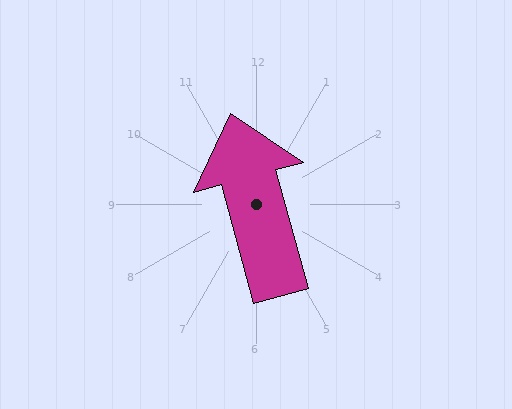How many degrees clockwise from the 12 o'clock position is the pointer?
Approximately 345 degrees.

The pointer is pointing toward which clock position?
Roughly 11 o'clock.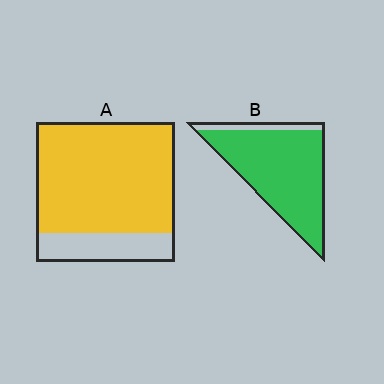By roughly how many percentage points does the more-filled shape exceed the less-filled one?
By roughly 10 percentage points (B over A).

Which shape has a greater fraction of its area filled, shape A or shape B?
Shape B.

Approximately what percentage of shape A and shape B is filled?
A is approximately 80% and B is approximately 90%.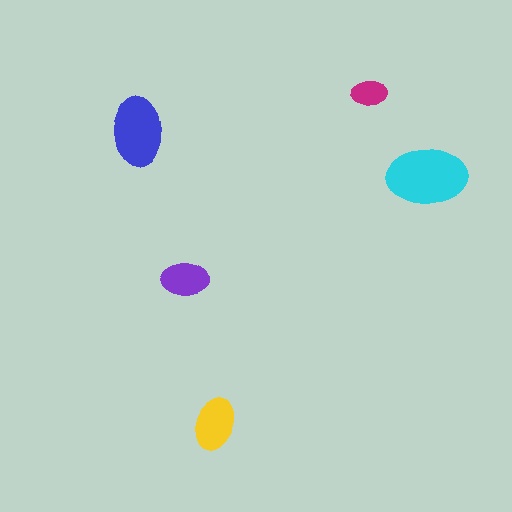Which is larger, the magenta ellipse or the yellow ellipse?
The yellow one.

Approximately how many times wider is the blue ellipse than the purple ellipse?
About 1.5 times wider.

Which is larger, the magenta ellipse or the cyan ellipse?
The cyan one.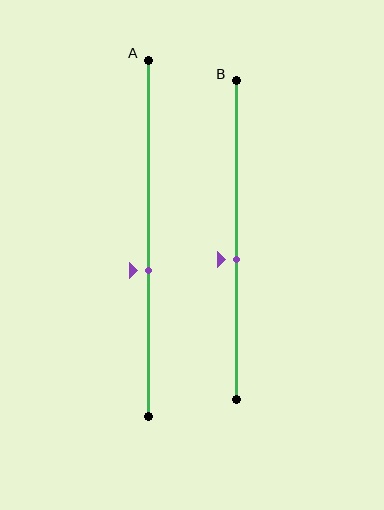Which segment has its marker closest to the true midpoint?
Segment B has its marker closest to the true midpoint.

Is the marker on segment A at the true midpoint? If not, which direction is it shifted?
No, the marker on segment A is shifted downward by about 9% of the segment length.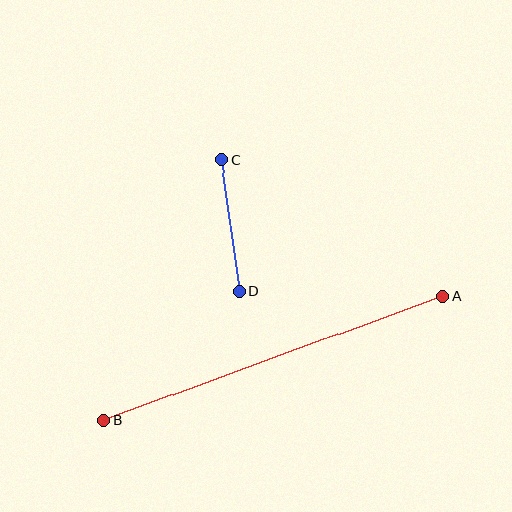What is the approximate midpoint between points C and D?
The midpoint is at approximately (230, 225) pixels.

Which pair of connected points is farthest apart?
Points A and B are farthest apart.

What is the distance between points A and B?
The distance is approximately 361 pixels.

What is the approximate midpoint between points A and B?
The midpoint is at approximately (273, 358) pixels.